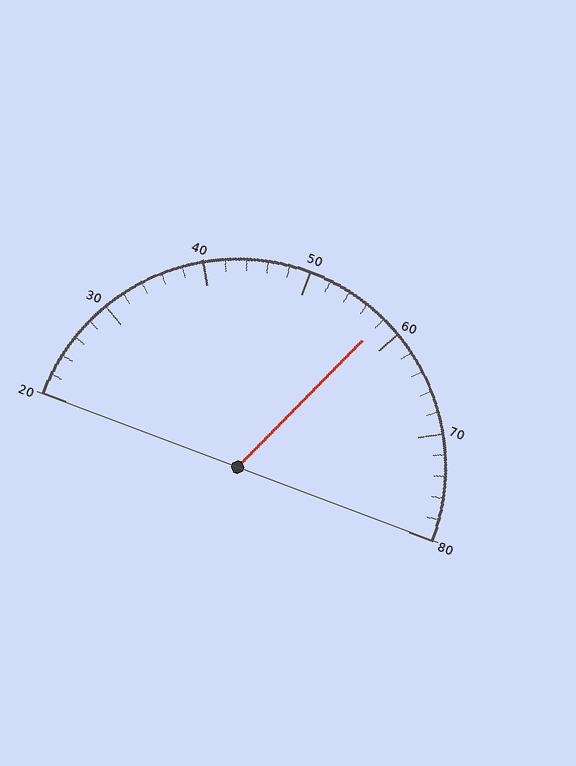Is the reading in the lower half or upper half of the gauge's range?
The reading is in the upper half of the range (20 to 80).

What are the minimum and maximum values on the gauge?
The gauge ranges from 20 to 80.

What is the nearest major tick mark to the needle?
The nearest major tick mark is 60.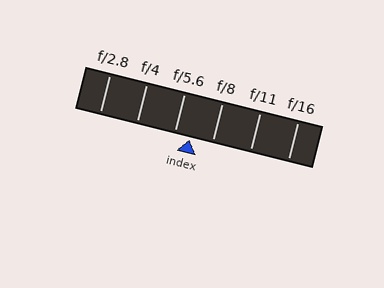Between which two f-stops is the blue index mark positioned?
The index mark is between f/5.6 and f/8.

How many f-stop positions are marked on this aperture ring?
There are 6 f-stop positions marked.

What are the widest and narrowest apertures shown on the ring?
The widest aperture shown is f/2.8 and the narrowest is f/16.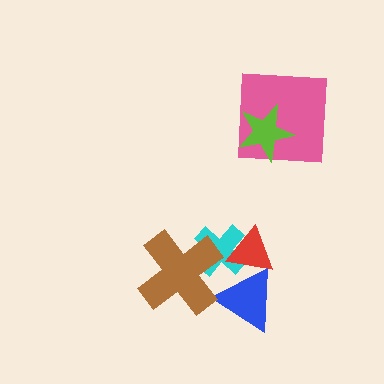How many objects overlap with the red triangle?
2 objects overlap with the red triangle.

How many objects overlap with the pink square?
1 object overlaps with the pink square.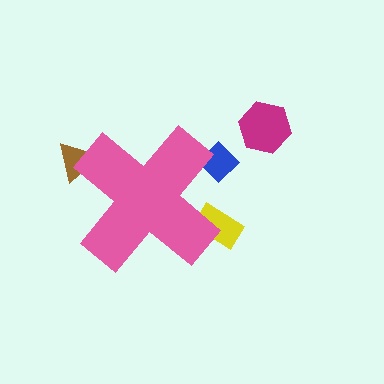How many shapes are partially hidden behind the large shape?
3 shapes are partially hidden.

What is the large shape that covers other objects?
A pink cross.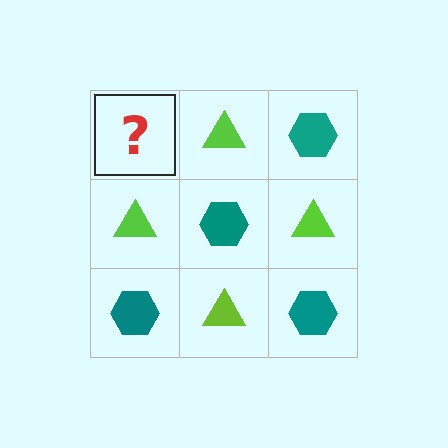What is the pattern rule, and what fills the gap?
The rule is that it alternates teal hexagon and lime triangle in a checkerboard pattern. The gap should be filled with a teal hexagon.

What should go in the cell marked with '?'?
The missing cell should contain a teal hexagon.